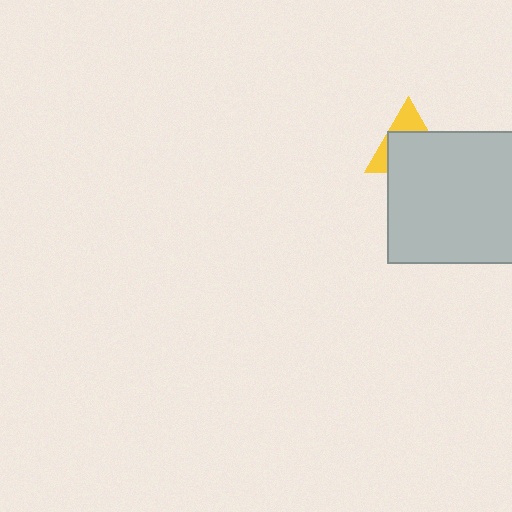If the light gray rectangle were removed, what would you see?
You would see the complete yellow triangle.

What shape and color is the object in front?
The object in front is a light gray rectangle.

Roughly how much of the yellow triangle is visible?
A small part of it is visible (roughly 36%).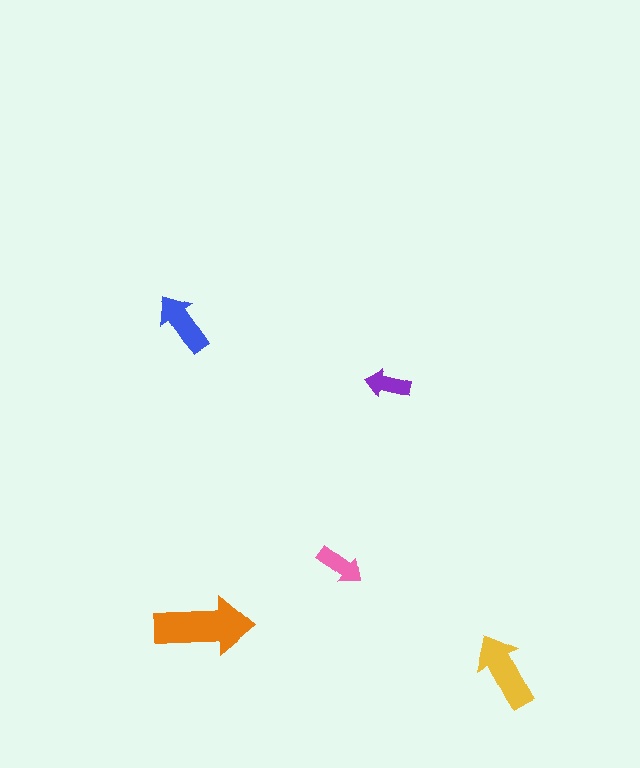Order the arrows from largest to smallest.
the orange one, the yellow one, the blue one, the pink one, the purple one.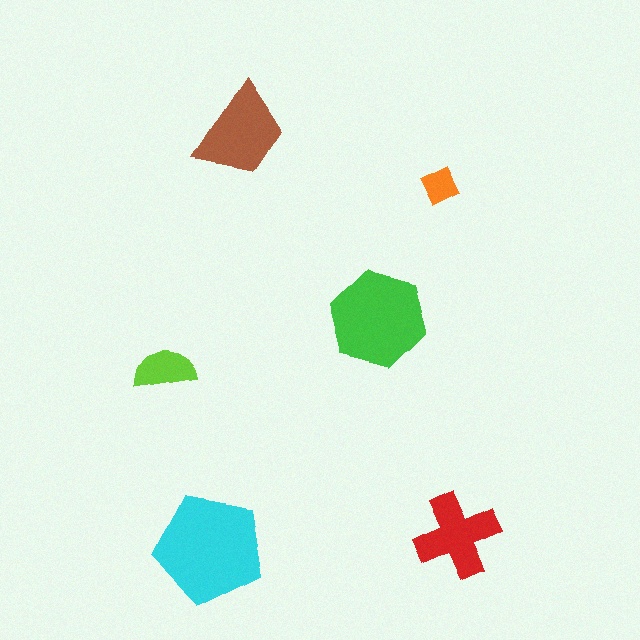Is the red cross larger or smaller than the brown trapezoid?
Smaller.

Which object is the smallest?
The orange diamond.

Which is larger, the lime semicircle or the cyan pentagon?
The cyan pentagon.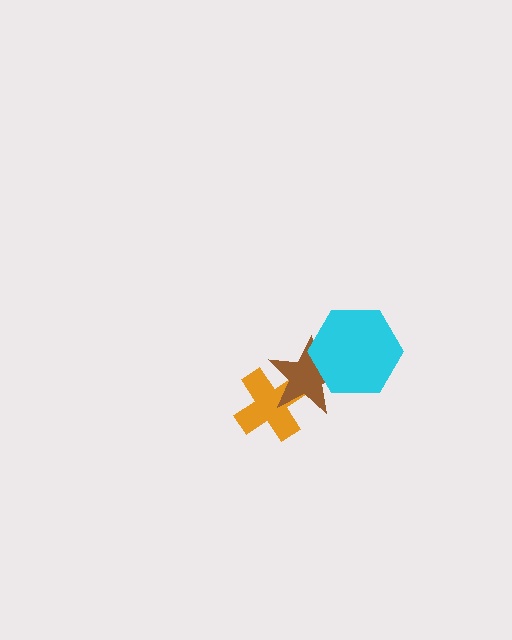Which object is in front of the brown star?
The cyan hexagon is in front of the brown star.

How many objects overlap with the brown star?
2 objects overlap with the brown star.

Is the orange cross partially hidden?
Yes, it is partially covered by another shape.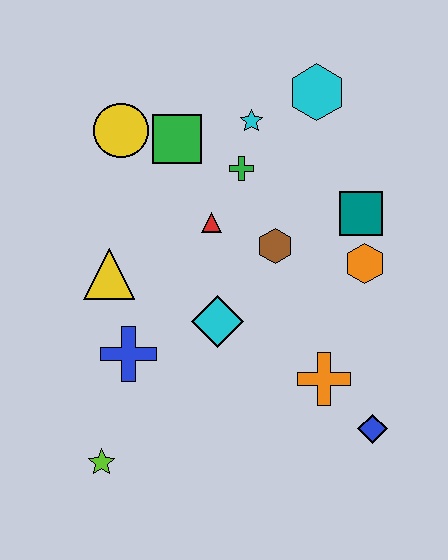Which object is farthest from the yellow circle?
The blue diamond is farthest from the yellow circle.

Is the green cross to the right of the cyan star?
No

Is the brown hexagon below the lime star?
No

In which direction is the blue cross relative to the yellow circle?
The blue cross is below the yellow circle.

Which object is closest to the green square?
The yellow circle is closest to the green square.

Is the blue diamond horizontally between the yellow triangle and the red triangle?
No